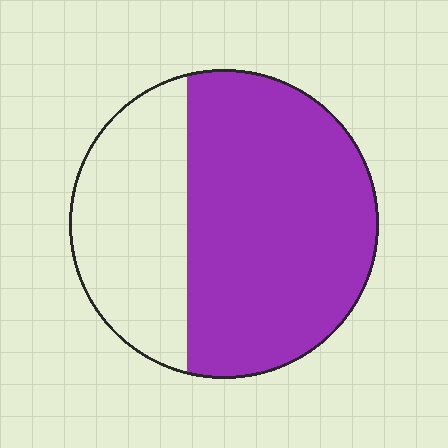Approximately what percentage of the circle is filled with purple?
Approximately 65%.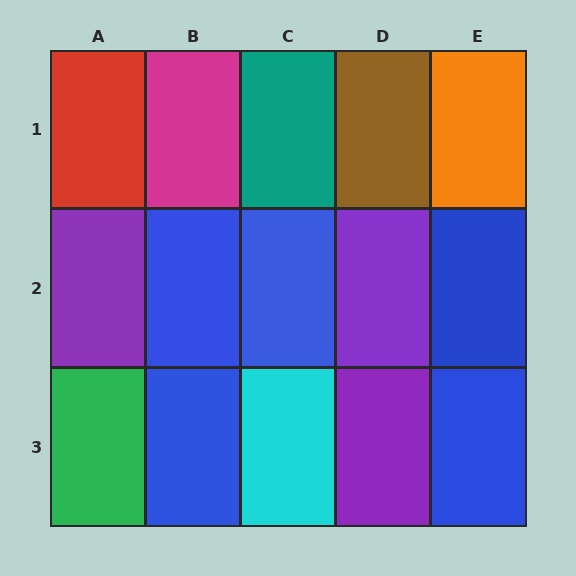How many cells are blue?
5 cells are blue.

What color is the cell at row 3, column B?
Blue.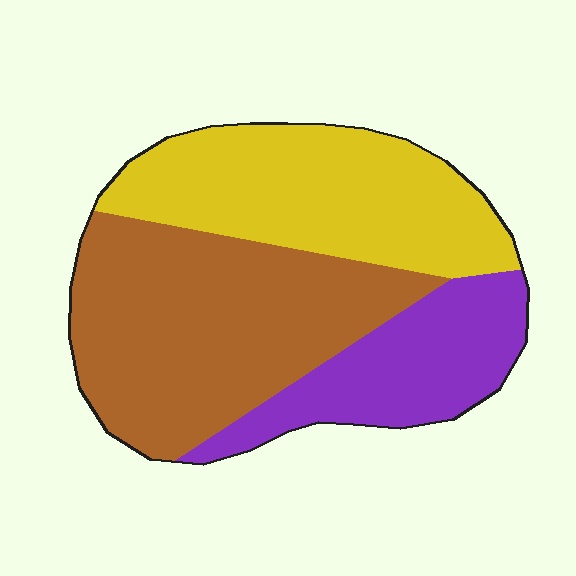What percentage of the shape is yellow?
Yellow covers about 35% of the shape.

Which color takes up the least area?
Purple, at roughly 20%.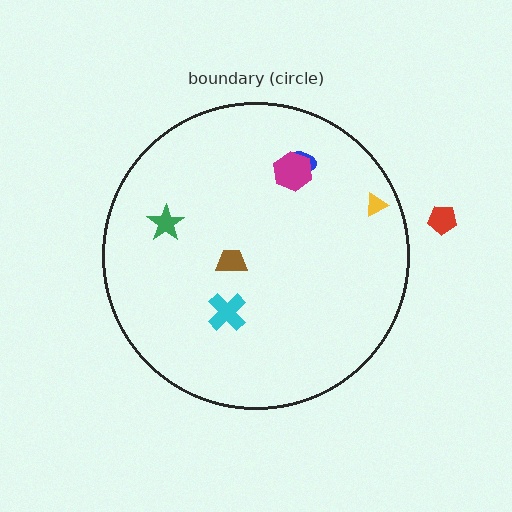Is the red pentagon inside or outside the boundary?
Outside.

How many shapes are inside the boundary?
6 inside, 1 outside.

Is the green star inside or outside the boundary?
Inside.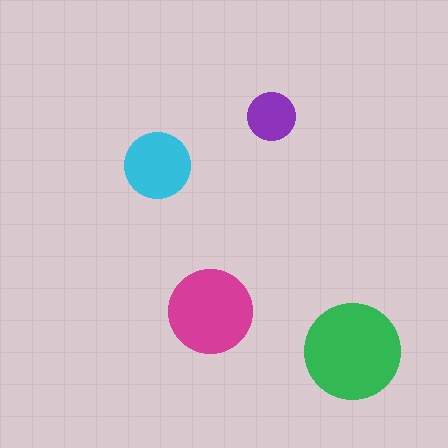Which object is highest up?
The purple circle is topmost.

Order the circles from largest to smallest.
the green one, the magenta one, the cyan one, the purple one.